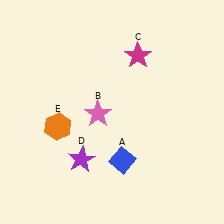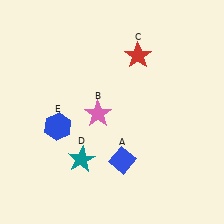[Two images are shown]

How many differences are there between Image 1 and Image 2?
There are 3 differences between the two images.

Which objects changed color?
C changed from magenta to red. D changed from purple to teal. E changed from orange to blue.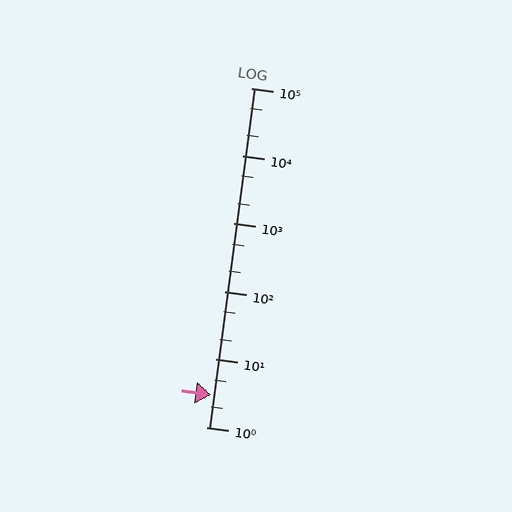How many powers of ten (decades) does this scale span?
The scale spans 5 decades, from 1 to 100000.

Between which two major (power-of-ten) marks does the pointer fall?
The pointer is between 1 and 10.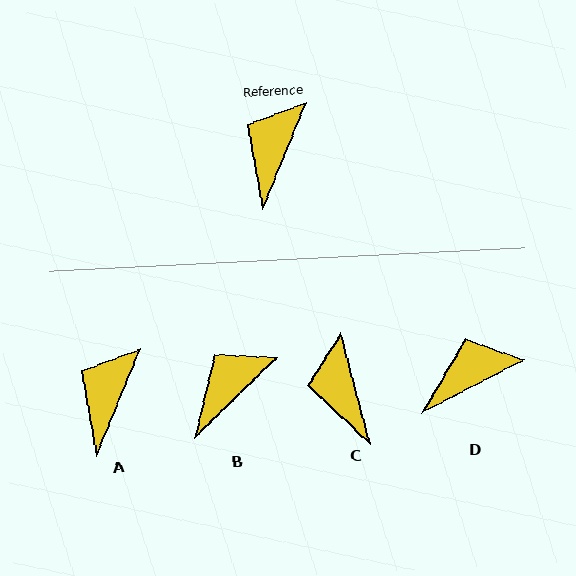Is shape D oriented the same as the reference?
No, it is off by about 40 degrees.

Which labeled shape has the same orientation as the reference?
A.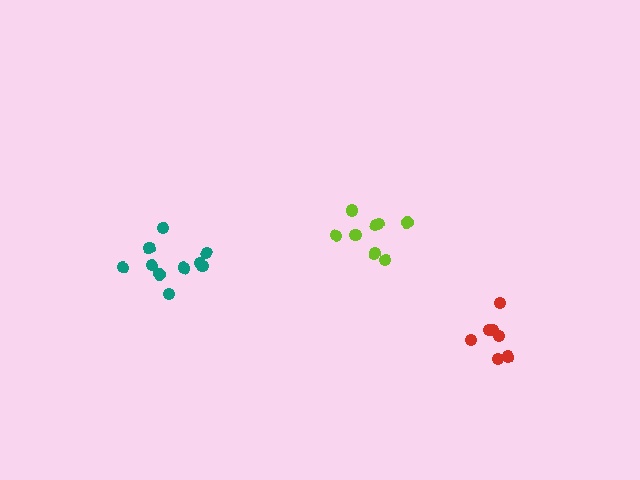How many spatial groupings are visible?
There are 3 spatial groupings.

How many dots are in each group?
Group 1: 10 dots, Group 2: 7 dots, Group 3: 8 dots (25 total).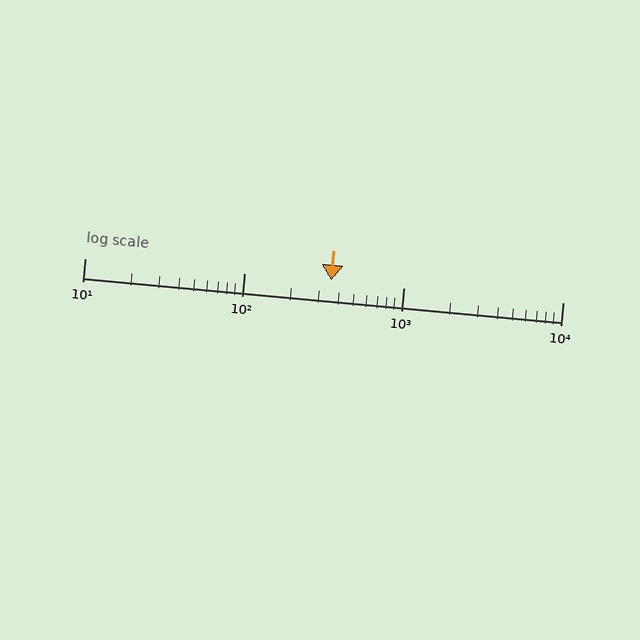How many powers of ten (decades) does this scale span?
The scale spans 3 decades, from 10 to 10000.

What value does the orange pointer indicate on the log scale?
The pointer indicates approximately 350.